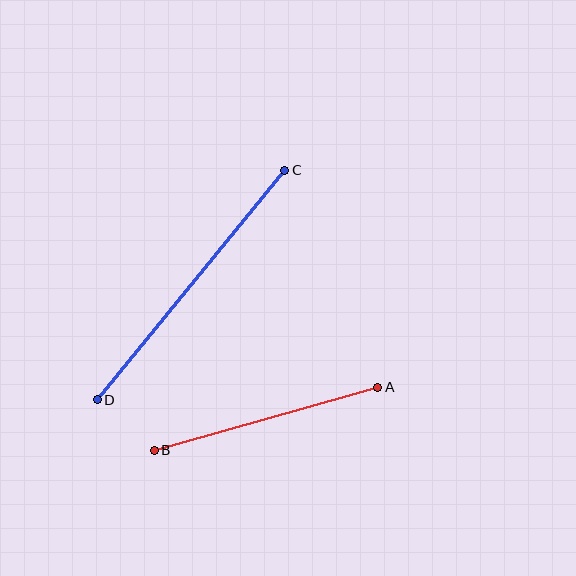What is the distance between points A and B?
The distance is approximately 232 pixels.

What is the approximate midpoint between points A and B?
The midpoint is at approximately (266, 419) pixels.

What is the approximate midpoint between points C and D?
The midpoint is at approximately (191, 285) pixels.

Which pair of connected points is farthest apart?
Points C and D are farthest apart.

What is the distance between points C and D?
The distance is approximately 296 pixels.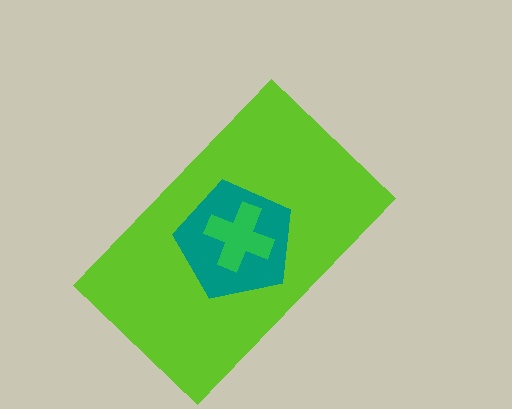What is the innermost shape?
The green cross.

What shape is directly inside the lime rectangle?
The teal pentagon.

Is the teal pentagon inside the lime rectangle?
Yes.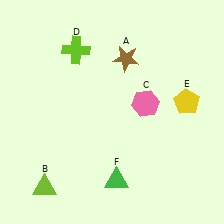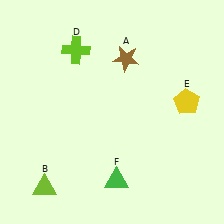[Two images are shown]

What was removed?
The pink hexagon (C) was removed in Image 2.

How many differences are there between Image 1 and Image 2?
There is 1 difference between the two images.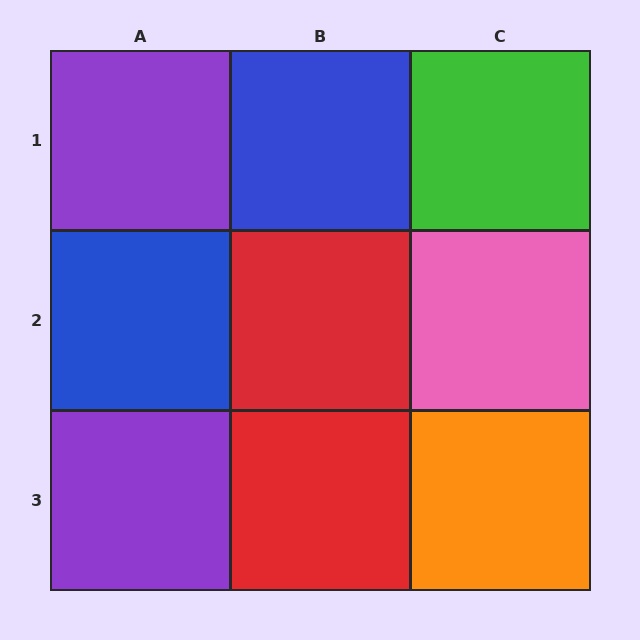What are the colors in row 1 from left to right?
Purple, blue, green.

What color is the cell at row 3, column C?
Orange.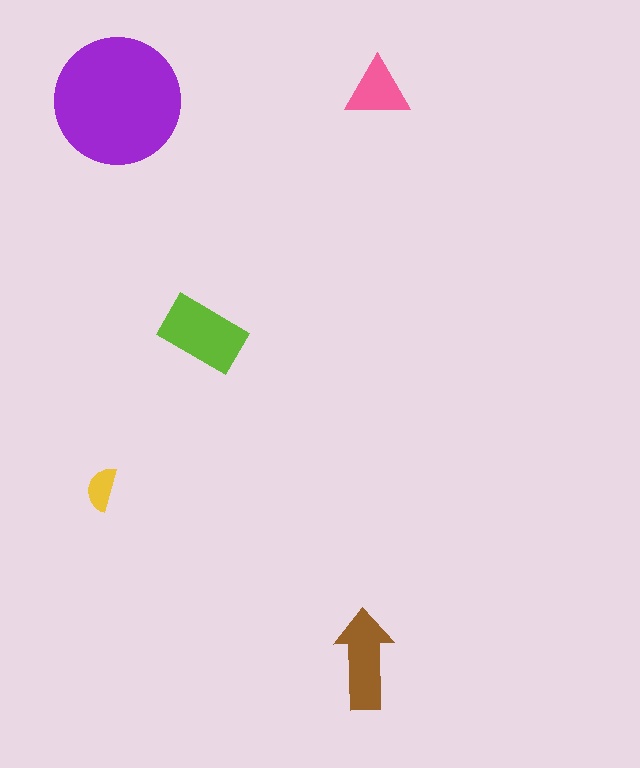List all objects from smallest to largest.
The yellow semicircle, the pink triangle, the brown arrow, the lime rectangle, the purple circle.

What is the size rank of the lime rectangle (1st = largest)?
2nd.